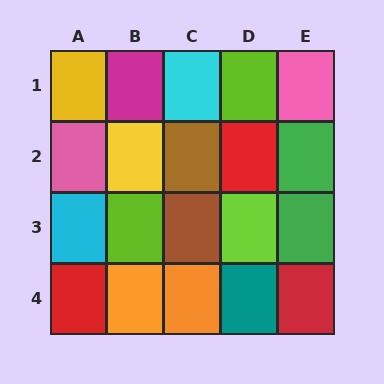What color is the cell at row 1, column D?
Lime.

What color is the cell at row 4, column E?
Red.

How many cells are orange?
2 cells are orange.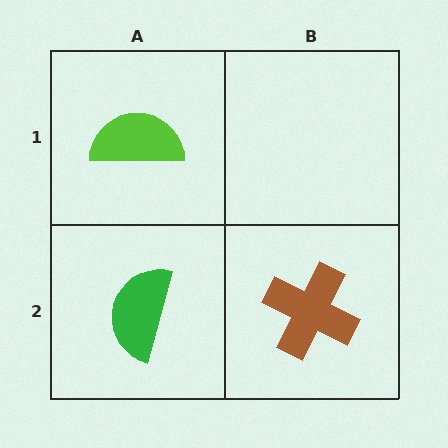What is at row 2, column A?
A green semicircle.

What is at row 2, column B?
A brown cross.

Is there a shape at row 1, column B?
No, that cell is empty.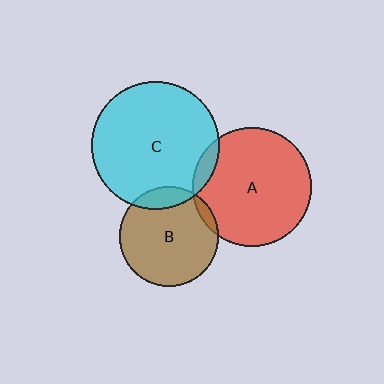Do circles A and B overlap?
Yes.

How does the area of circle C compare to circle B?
Approximately 1.6 times.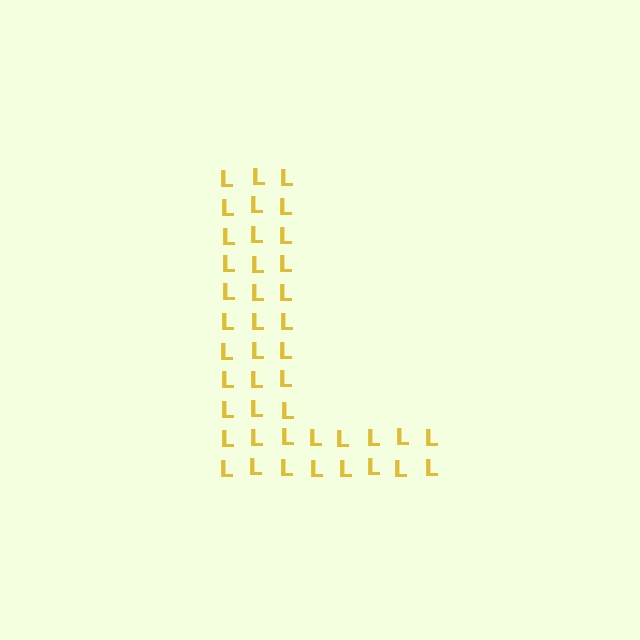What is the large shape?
The large shape is the letter L.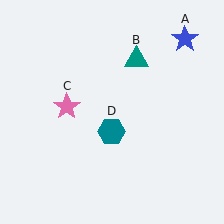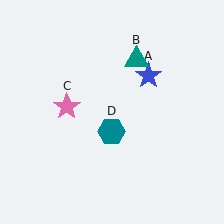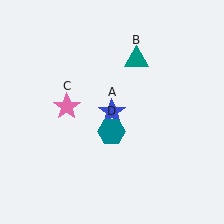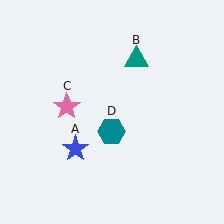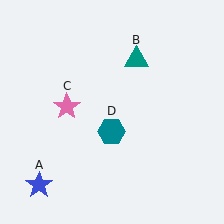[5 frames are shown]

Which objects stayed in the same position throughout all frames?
Teal triangle (object B) and pink star (object C) and teal hexagon (object D) remained stationary.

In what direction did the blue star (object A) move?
The blue star (object A) moved down and to the left.